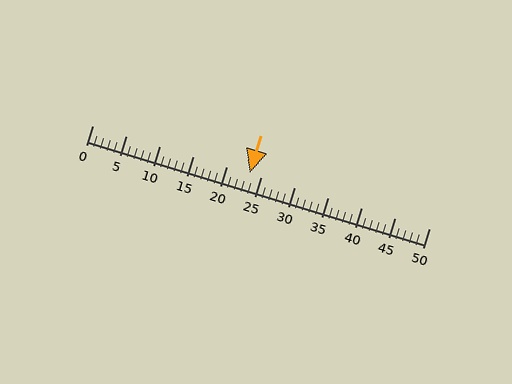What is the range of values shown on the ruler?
The ruler shows values from 0 to 50.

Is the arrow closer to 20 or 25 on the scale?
The arrow is closer to 25.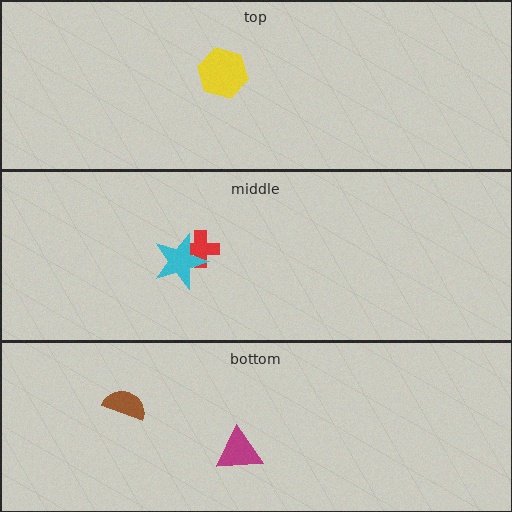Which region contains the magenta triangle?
The bottom region.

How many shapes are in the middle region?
2.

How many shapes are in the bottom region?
2.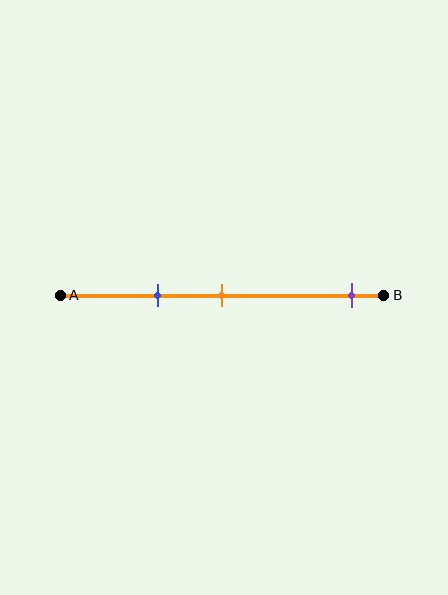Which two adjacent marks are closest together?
The blue and orange marks are the closest adjacent pair.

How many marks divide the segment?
There are 3 marks dividing the segment.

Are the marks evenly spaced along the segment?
No, the marks are not evenly spaced.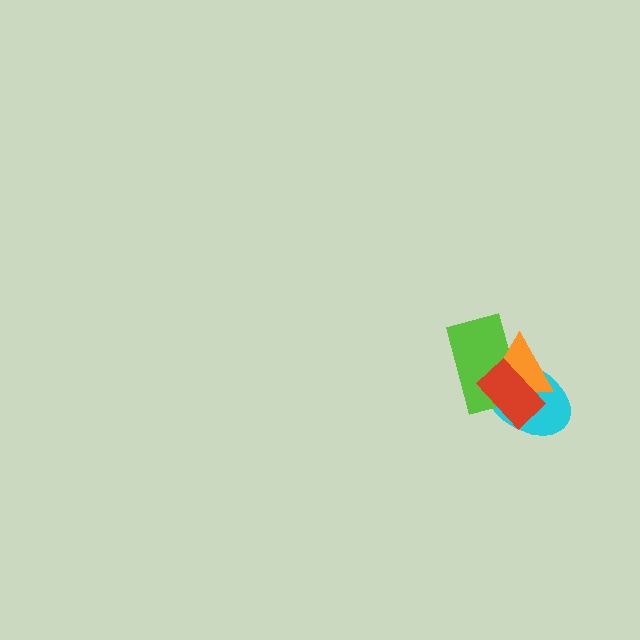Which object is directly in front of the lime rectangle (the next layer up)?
The orange triangle is directly in front of the lime rectangle.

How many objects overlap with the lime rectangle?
3 objects overlap with the lime rectangle.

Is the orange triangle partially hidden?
Yes, it is partially covered by another shape.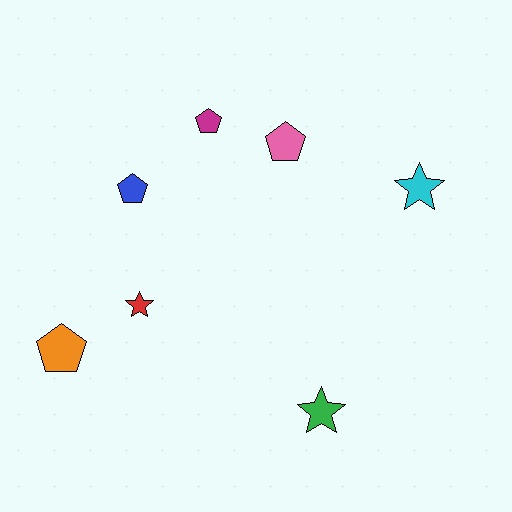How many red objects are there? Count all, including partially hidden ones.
There is 1 red object.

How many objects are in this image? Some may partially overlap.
There are 7 objects.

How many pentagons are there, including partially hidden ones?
There are 4 pentagons.